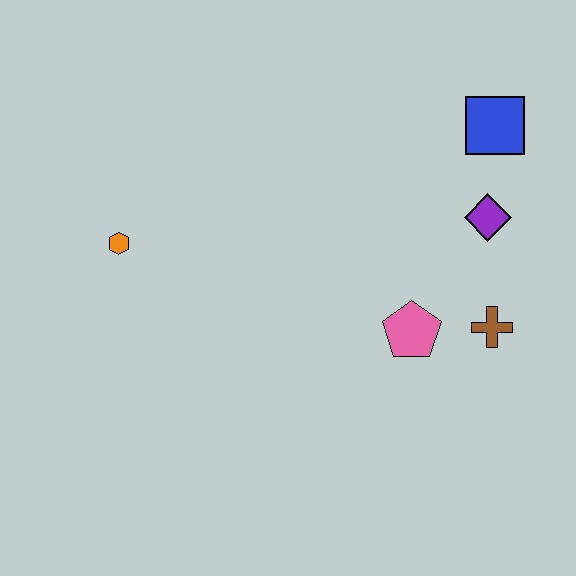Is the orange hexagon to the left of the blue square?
Yes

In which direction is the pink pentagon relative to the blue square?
The pink pentagon is below the blue square.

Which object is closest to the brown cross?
The pink pentagon is closest to the brown cross.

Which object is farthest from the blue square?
The orange hexagon is farthest from the blue square.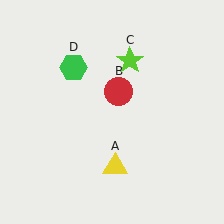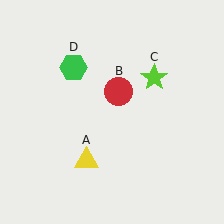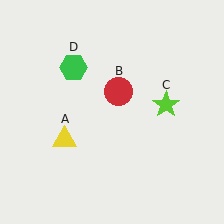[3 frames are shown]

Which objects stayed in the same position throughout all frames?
Red circle (object B) and green hexagon (object D) remained stationary.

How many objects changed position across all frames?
2 objects changed position: yellow triangle (object A), lime star (object C).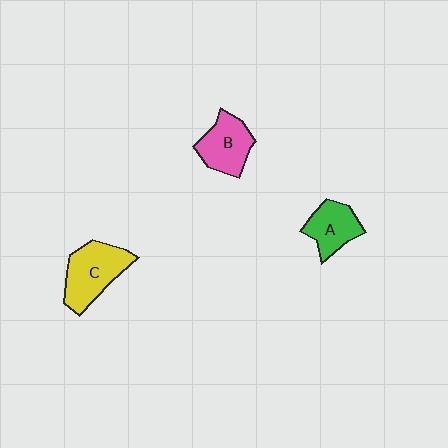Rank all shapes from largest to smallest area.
From largest to smallest: C (yellow), B (pink), A (green).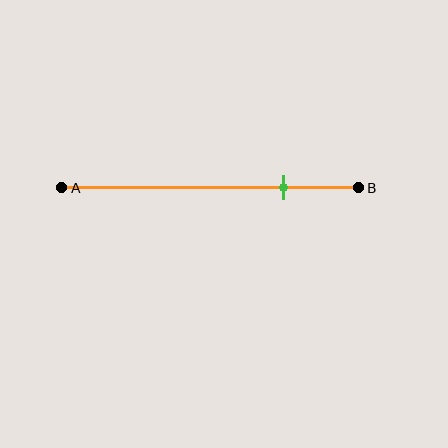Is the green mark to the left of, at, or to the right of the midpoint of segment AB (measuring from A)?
The green mark is to the right of the midpoint of segment AB.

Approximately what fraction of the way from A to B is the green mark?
The green mark is approximately 75% of the way from A to B.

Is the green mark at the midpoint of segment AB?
No, the mark is at about 75% from A, not at the 50% midpoint.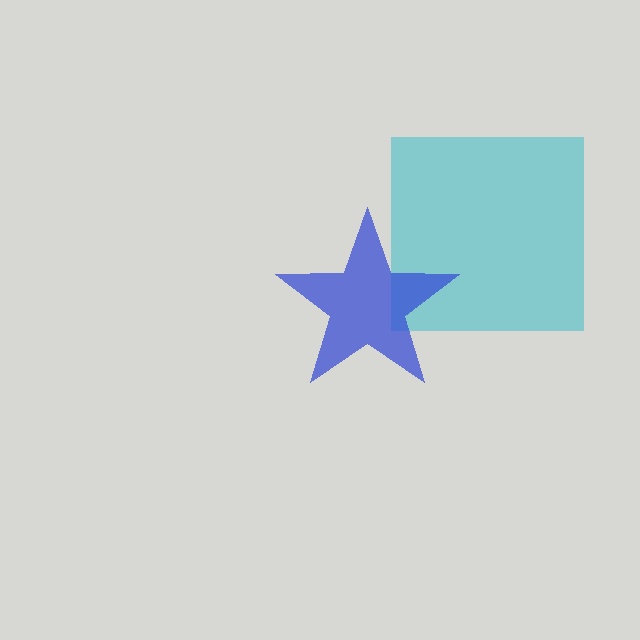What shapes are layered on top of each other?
The layered shapes are: a cyan square, a blue star.